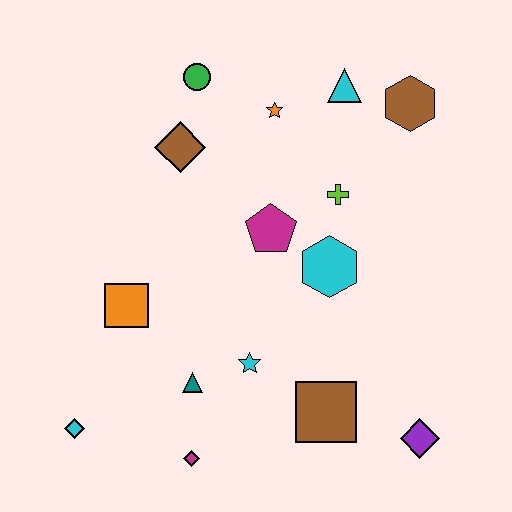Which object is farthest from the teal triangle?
The brown hexagon is farthest from the teal triangle.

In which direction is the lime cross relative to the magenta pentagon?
The lime cross is to the right of the magenta pentagon.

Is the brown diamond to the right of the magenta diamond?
No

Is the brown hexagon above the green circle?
No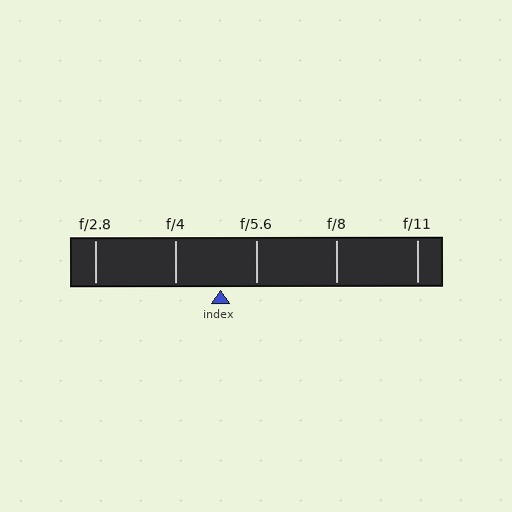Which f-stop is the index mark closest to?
The index mark is closest to f/5.6.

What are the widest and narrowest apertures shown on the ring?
The widest aperture shown is f/2.8 and the narrowest is f/11.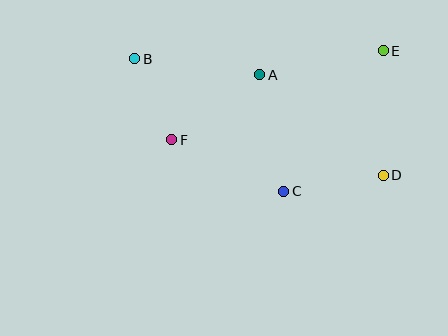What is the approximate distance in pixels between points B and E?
The distance between B and E is approximately 248 pixels.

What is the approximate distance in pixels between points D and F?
The distance between D and F is approximately 214 pixels.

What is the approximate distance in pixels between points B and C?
The distance between B and C is approximately 199 pixels.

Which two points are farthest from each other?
Points B and D are farthest from each other.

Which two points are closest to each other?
Points B and F are closest to each other.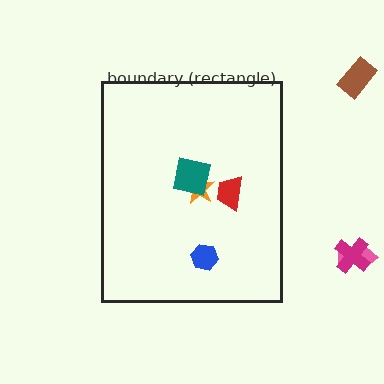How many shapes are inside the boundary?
4 inside, 3 outside.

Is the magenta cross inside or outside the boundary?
Outside.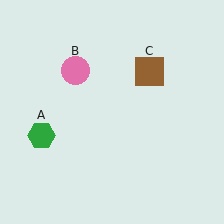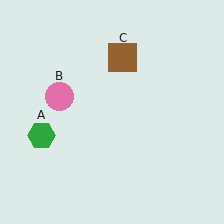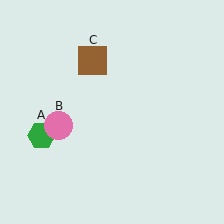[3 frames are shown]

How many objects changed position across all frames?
2 objects changed position: pink circle (object B), brown square (object C).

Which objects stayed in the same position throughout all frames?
Green hexagon (object A) remained stationary.